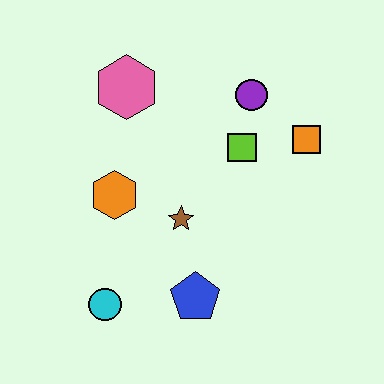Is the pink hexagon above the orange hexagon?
Yes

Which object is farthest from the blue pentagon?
The pink hexagon is farthest from the blue pentagon.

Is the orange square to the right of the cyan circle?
Yes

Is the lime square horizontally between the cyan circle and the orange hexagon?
No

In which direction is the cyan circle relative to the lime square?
The cyan circle is below the lime square.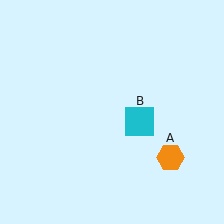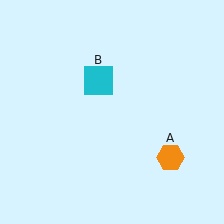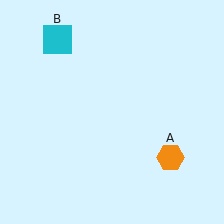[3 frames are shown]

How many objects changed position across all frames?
1 object changed position: cyan square (object B).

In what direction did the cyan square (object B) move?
The cyan square (object B) moved up and to the left.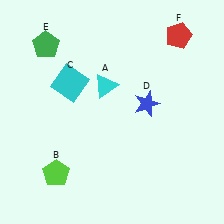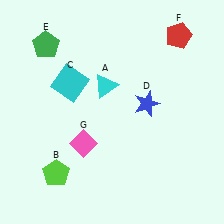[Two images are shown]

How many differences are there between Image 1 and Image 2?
There is 1 difference between the two images.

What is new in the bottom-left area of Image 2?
A pink diamond (G) was added in the bottom-left area of Image 2.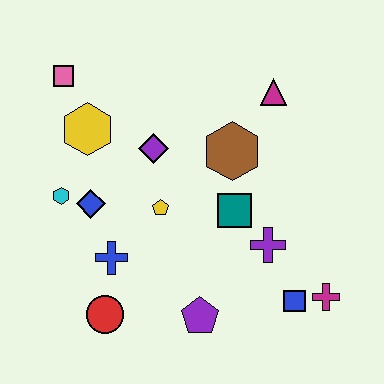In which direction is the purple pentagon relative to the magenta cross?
The purple pentagon is to the left of the magenta cross.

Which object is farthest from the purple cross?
The pink square is farthest from the purple cross.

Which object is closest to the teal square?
The purple cross is closest to the teal square.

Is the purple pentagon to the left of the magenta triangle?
Yes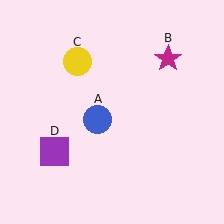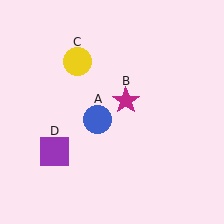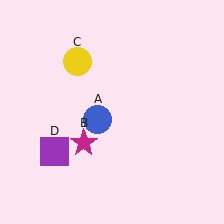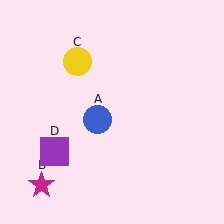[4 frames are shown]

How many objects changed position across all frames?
1 object changed position: magenta star (object B).